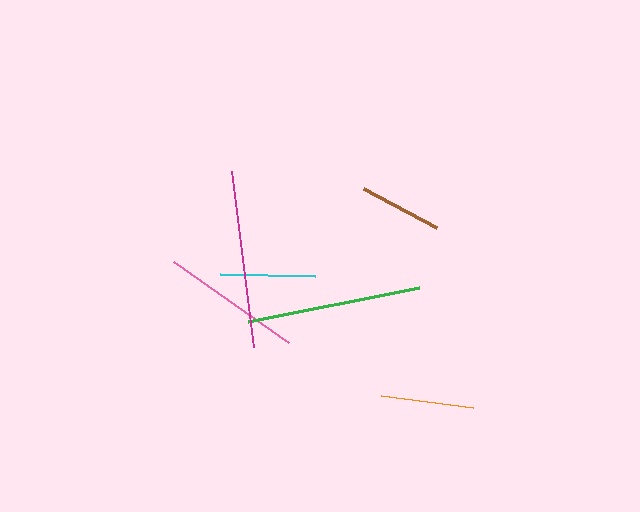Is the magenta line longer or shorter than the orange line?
The magenta line is longer than the orange line.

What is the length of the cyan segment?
The cyan segment is approximately 95 pixels long.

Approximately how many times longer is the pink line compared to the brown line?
The pink line is approximately 1.7 times the length of the brown line.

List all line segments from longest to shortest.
From longest to shortest: magenta, green, pink, cyan, orange, brown.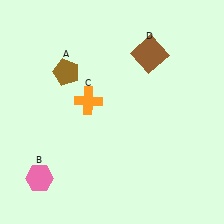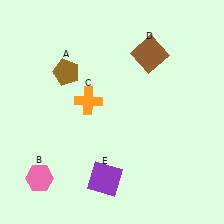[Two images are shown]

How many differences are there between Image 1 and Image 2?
There is 1 difference between the two images.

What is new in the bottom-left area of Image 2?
A purple square (E) was added in the bottom-left area of Image 2.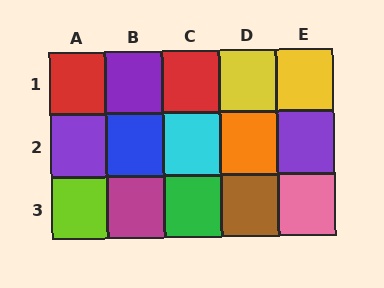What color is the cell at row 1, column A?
Red.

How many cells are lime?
1 cell is lime.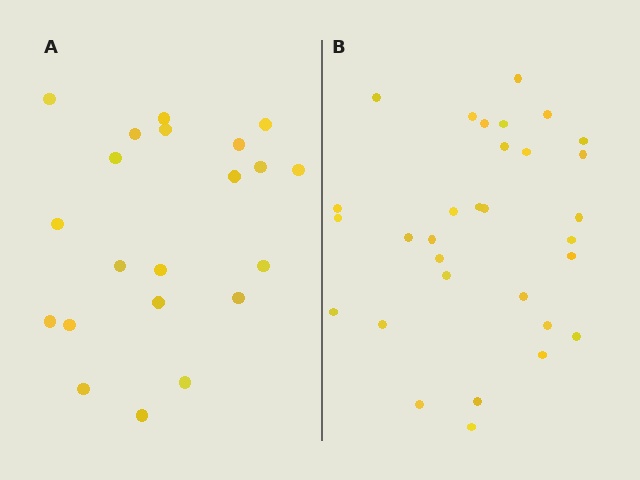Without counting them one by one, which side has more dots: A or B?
Region B (the right region) has more dots.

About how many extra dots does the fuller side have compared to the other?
Region B has roughly 10 or so more dots than region A.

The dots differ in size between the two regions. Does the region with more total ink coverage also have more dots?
No. Region A has more total ink coverage because its dots are larger, but region B actually contains more individual dots. Total area can be misleading — the number of items is what matters here.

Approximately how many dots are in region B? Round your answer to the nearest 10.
About 30 dots. (The exact count is 31, which rounds to 30.)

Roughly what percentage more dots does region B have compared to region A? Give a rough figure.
About 50% more.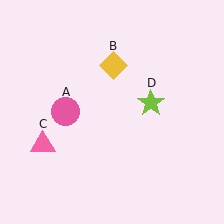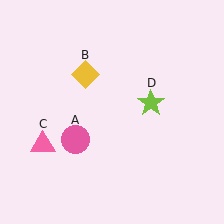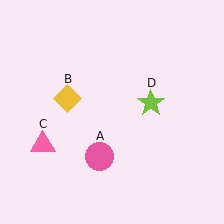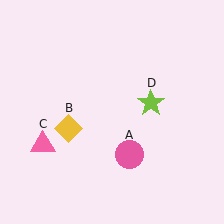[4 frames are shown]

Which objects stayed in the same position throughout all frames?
Pink triangle (object C) and lime star (object D) remained stationary.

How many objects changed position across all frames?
2 objects changed position: pink circle (object A), yellow diamond (object B).